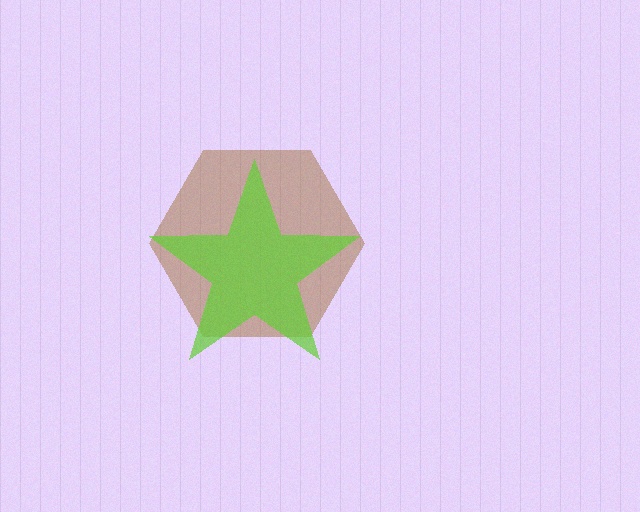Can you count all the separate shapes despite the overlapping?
Yes, there are 2 separate shapes.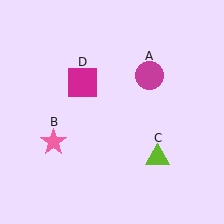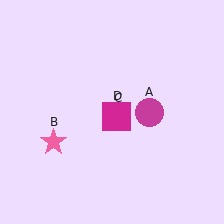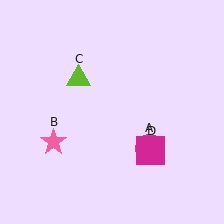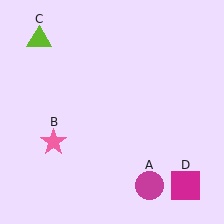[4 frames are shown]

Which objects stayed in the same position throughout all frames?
Pink star (object B) remained stationary.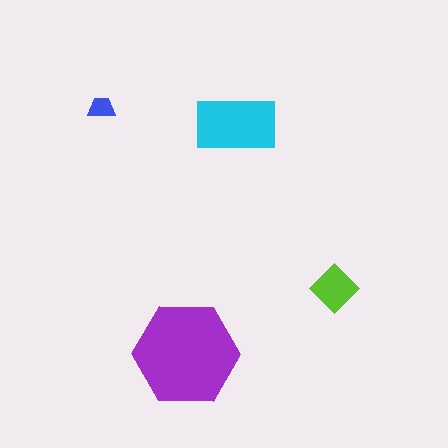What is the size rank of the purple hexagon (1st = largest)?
1st.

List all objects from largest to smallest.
The purple hexagon, the cyan rectangle, the lime diamond, the blue trapezoid.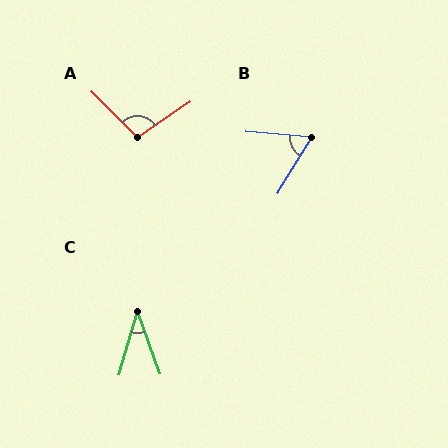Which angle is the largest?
A, at approximately 101 degrees.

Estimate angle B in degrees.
Approximately 63 degrees.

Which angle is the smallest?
C, at approximately 36 degrees.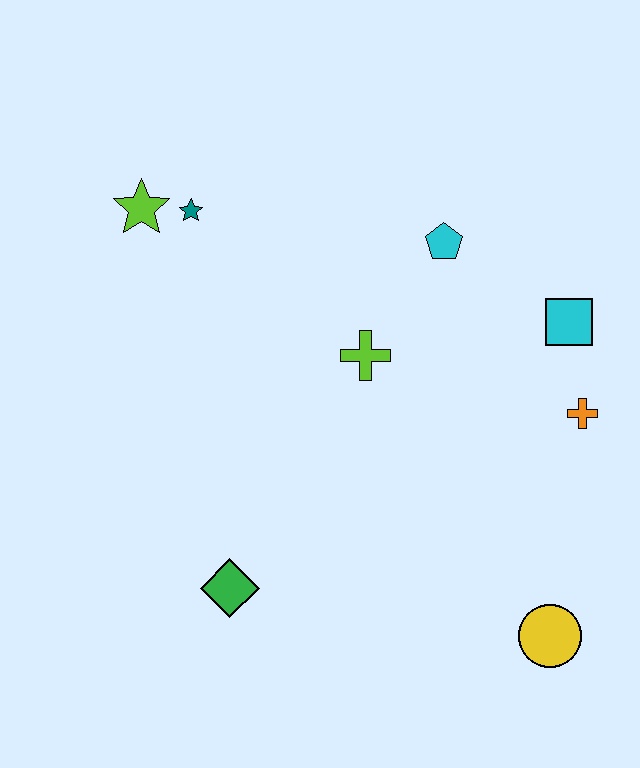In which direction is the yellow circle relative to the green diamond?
The yellow circle is to the right of the green diamond.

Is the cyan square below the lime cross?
No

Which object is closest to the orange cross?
The cyan square is closest to the orange cross.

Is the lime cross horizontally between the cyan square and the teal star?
Yes